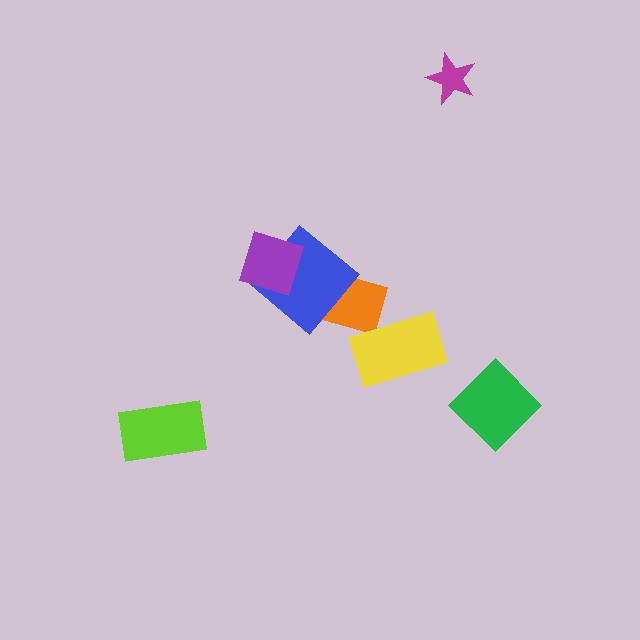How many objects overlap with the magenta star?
0 objects overlap with the magenta star.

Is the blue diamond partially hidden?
Yes, it is partially covered by another shape.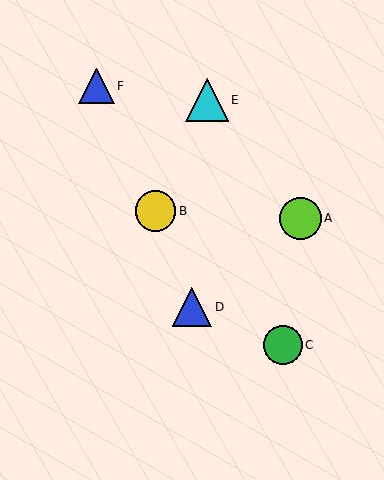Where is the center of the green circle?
The center of the green circle is at (283, 345).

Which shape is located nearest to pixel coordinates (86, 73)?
The blue triangle (labeled F) at (96, 86) is nearest to that location.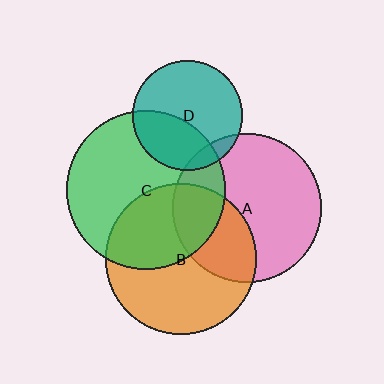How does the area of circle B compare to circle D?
Approximately 1.9 times.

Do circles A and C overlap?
Yes.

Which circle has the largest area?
Circle C (green).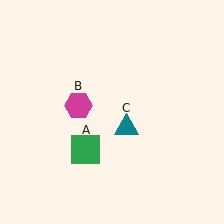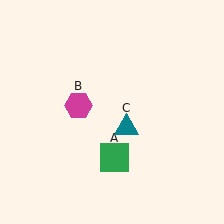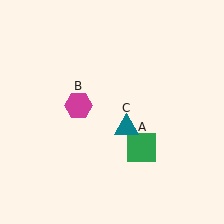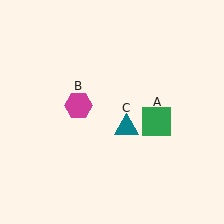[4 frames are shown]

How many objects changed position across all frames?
1 object changed position: green square (object A).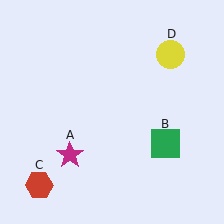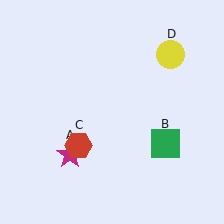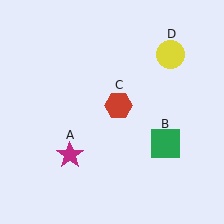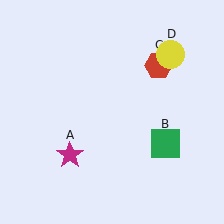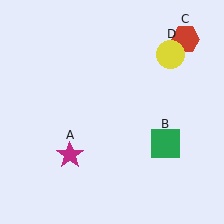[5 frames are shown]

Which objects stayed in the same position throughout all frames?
Magenta star (object A) and green square (object B) and yellow circle (object D) remained stationary.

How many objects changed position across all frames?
1 object changed position: red hexagon (object C).